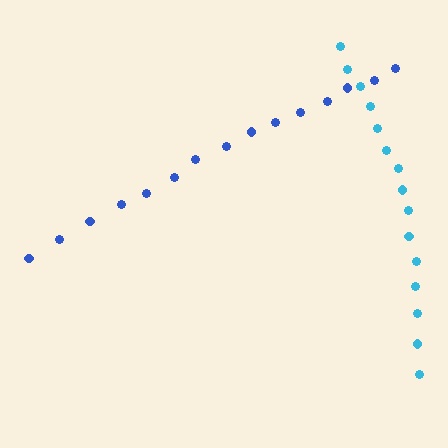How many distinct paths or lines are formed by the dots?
There are 2 distinct paths.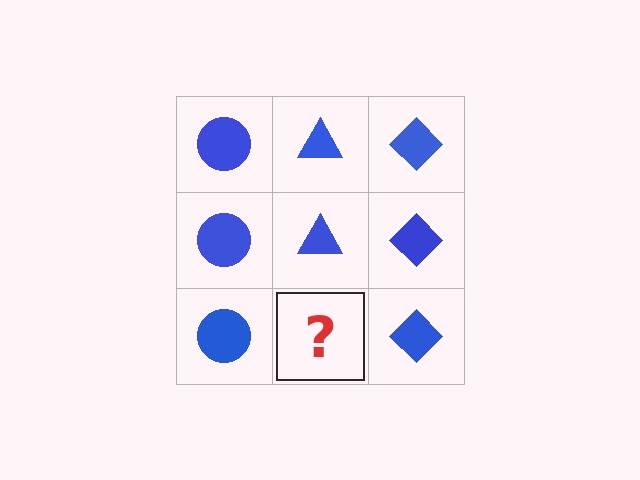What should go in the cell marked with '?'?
The missing cell should contain a blue triangle.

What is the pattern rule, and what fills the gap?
The rule is that each column has a consistent shape. The gap should be filled with a blue triangle.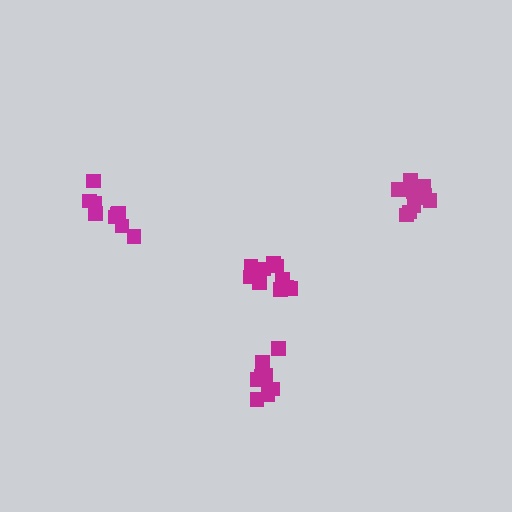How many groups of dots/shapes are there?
There are 4 groups.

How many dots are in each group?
Group 1: 11 dots, Group 2: 9 dots, Group 3: 10 dots, Group 4: 9 dots (39 total).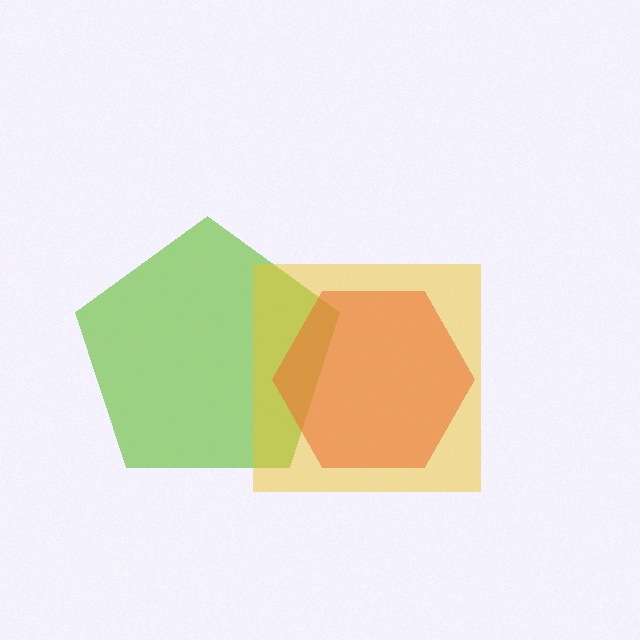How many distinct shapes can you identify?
There are 3 distinct shapes: a lime pentagon, a red hexagon, a yellow square.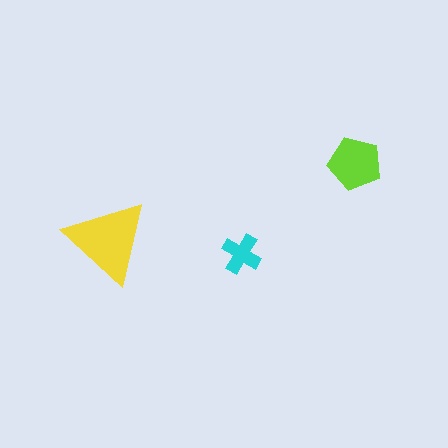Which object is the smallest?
The cyan cross.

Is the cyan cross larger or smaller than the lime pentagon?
Smaller.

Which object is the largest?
The yellow triangle.